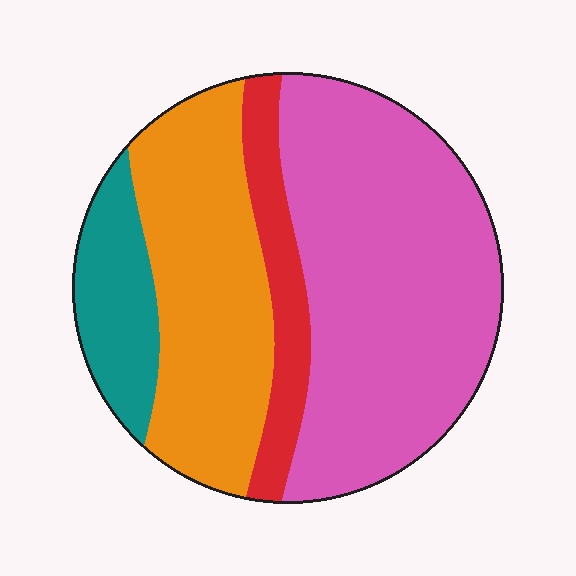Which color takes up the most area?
Pink, at roughly 50%.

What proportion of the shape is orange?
Orange takes up about one third (1/3) of the shape.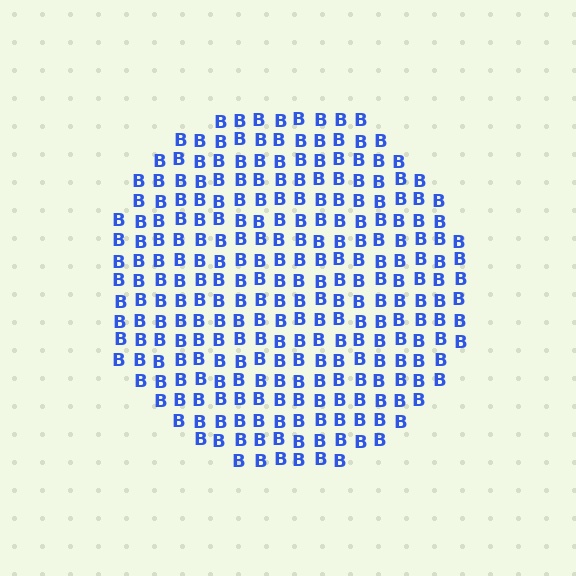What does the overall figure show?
The overall figure shows a circle.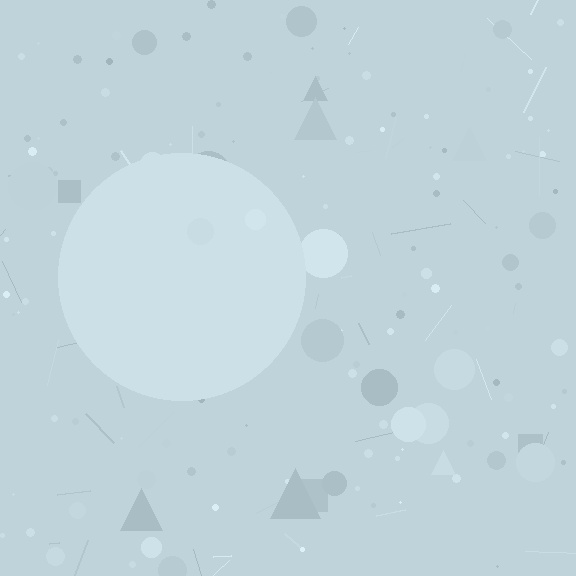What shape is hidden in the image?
A circle is hidden in the image.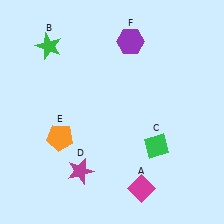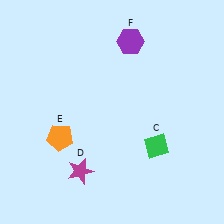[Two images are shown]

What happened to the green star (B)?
The green star (B) was removed in Image 2. It was in the top-left area of Image 1.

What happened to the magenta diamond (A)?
The magenta diamond (A) was removed in Image 2. It was in the bottom-right area of Image 1.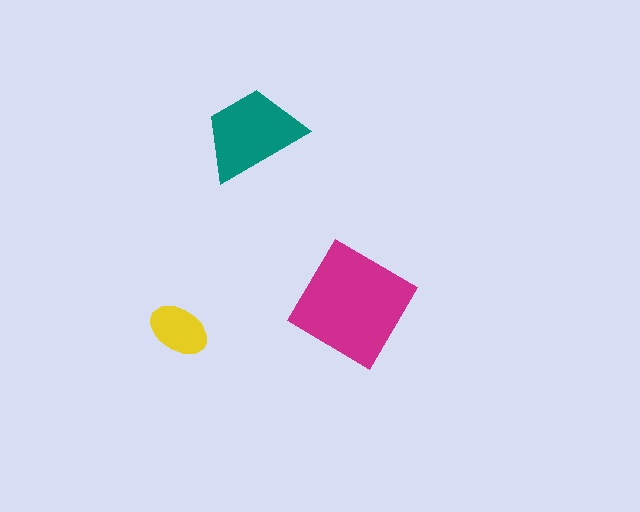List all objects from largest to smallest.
The magenta diamond, the teal trapezoid, the yellow ellipse.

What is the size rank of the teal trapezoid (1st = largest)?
2nd.